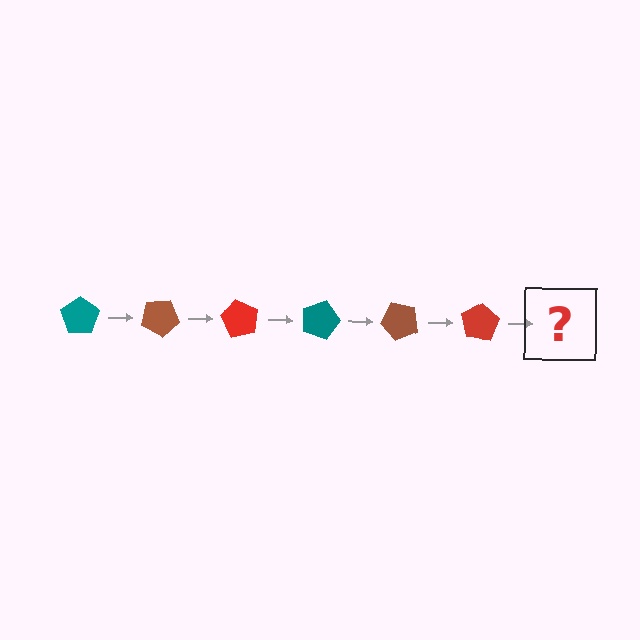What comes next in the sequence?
The next element should be a teal pentagon, rotated 180 degrees from the start.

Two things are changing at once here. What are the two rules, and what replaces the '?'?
The two rules are that it rotates 30 degrees each step and the color cycles through teal, brown, and red. The '?' should be a teal pentagon, rotated 180 degrees from the start.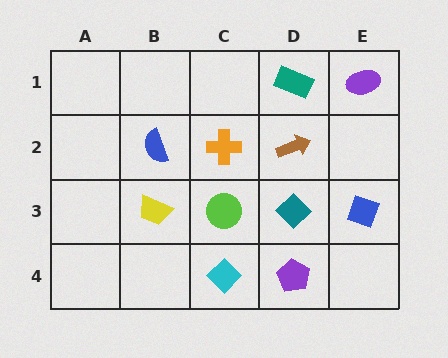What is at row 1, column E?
A purple ellipse.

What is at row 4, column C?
A cyan diamond.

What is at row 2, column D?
A brown arrow.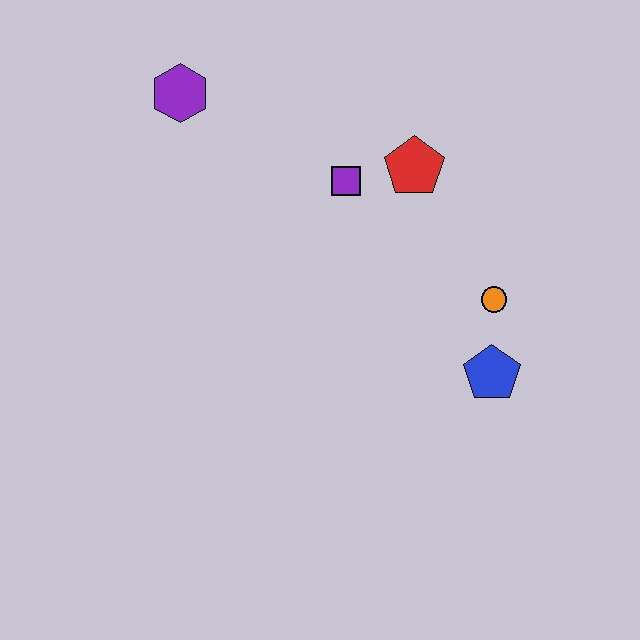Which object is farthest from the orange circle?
The purple hexagon is farthest from the orange circle.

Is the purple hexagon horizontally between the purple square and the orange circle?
No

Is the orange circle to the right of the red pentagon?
Yes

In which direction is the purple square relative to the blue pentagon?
The purple square is above the blue pentagon.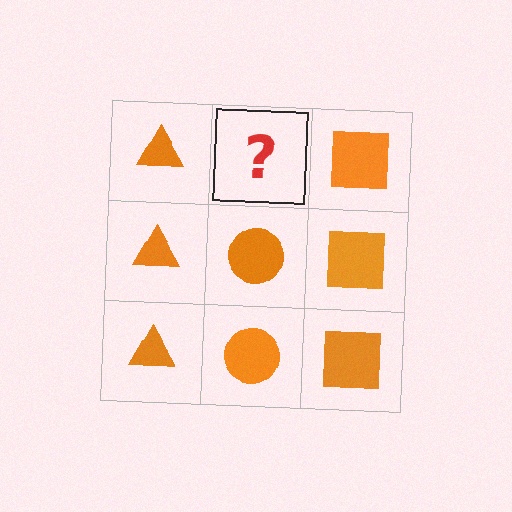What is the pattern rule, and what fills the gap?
The rule is that each column has a consistent shape. The gap should be filled with an orange circle.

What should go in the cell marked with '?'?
The missing cell should contain an orange circle.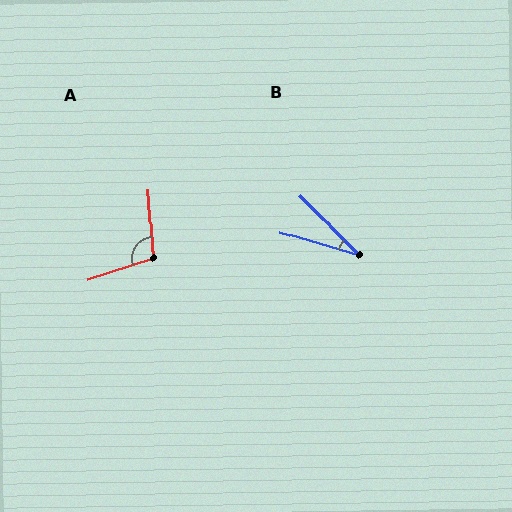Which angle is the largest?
A, at approximately 104 degrees.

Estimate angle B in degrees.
Approximately 29 degrees.